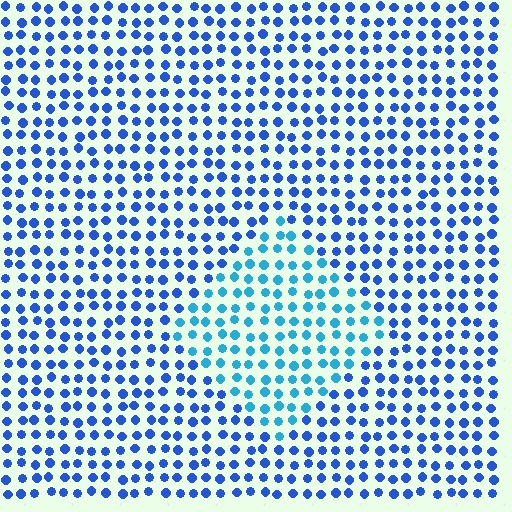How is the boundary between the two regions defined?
The boundary is defined purely by a slight shift in hue (about 31 degrees). Spacing, size, and orientation are identical on both sides.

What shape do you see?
I see a diamond.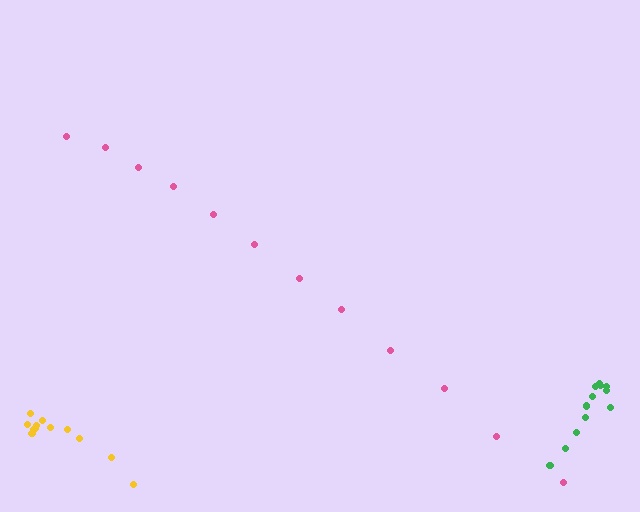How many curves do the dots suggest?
There are 3 distinct paths.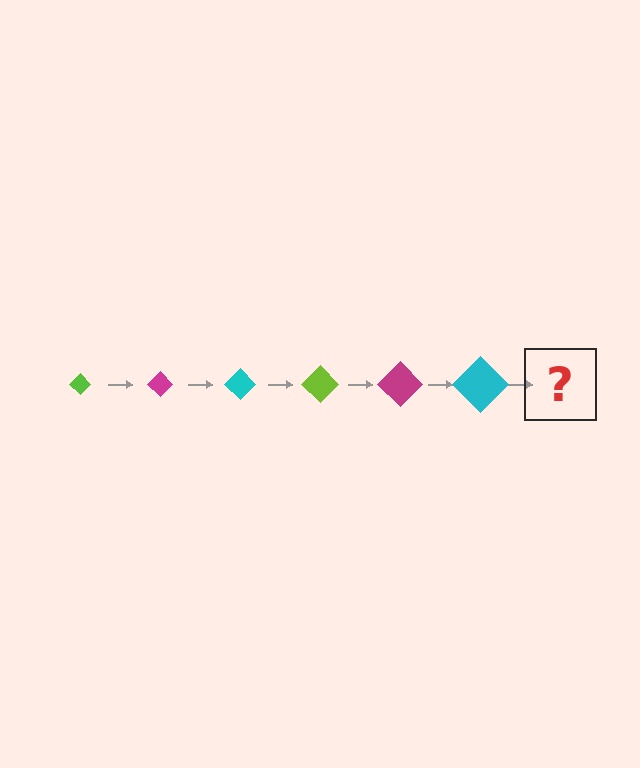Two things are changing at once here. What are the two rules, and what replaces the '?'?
The two rules are that the diamond grows larger each step and the color cycles through lime, magenta, and cyan. The '?' should be a lime diamond, larger than the previous one.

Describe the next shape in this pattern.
It should be a lime diamond, larger than the previous one.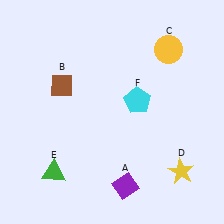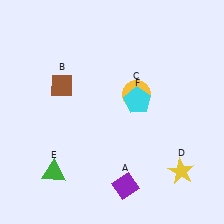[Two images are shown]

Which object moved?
The yellow circle (C) moved down.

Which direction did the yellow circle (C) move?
The yellow circle (C) moved down.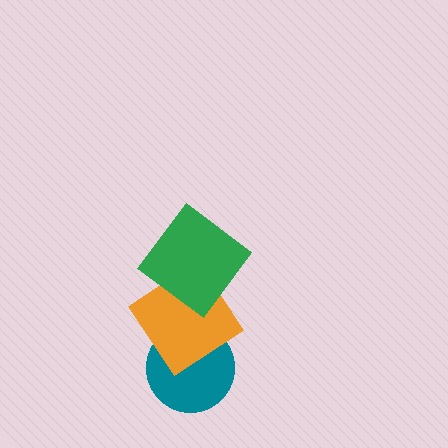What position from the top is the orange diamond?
The orange diamond is 2nd from the top.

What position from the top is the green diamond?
The green diamond is 1st from the top.